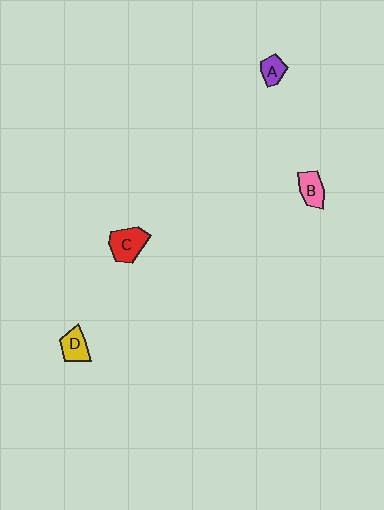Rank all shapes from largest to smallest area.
From largest to smallest: C (red), D (yellow), B (pink), A (purple).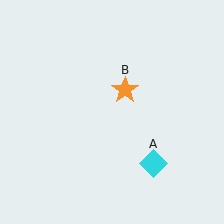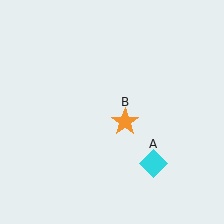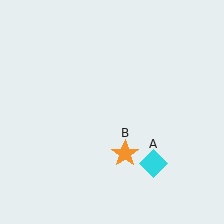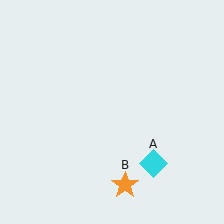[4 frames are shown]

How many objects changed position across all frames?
1 object changed position: orange star (object B).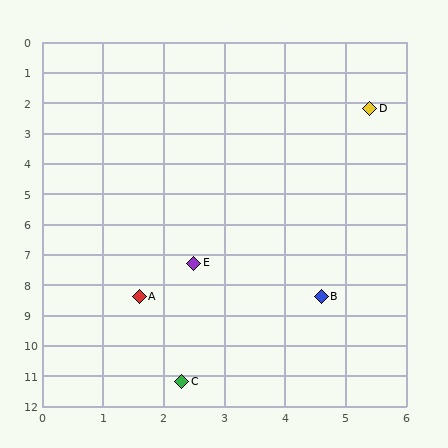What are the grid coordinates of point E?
Point E is at approximately (2.5, 7.3).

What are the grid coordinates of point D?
Point D is at approximately (5.4, 2.2).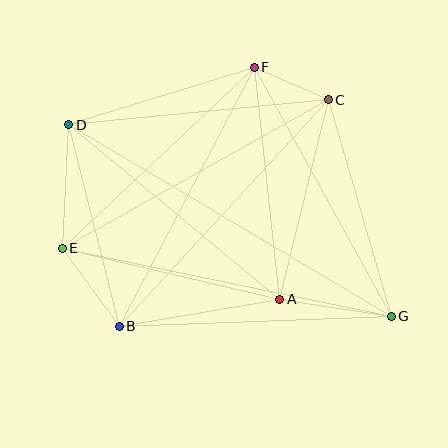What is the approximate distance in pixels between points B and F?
The distance between B and F is approximately 292 pixels.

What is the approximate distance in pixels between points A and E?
The distance between A and E is approximately 224 pixels.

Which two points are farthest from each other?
Points D and G are farthest from each other.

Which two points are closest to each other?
Points C and F are closest to each other.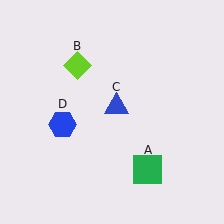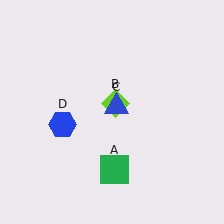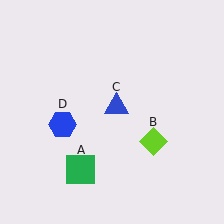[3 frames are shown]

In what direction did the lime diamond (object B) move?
The lime diamond (object B) moved down and to the right.